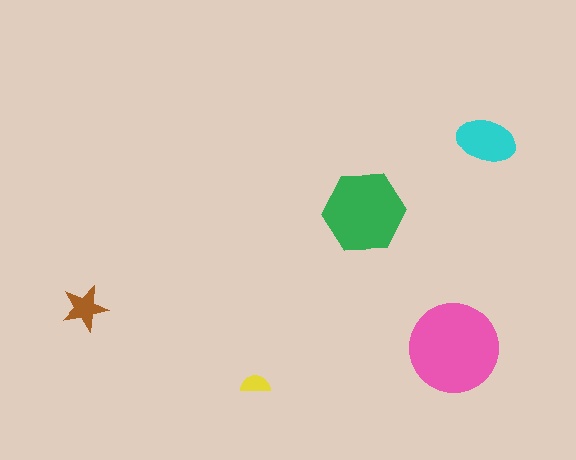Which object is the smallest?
The yellow semicircle.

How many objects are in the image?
There are 5 objects in the image.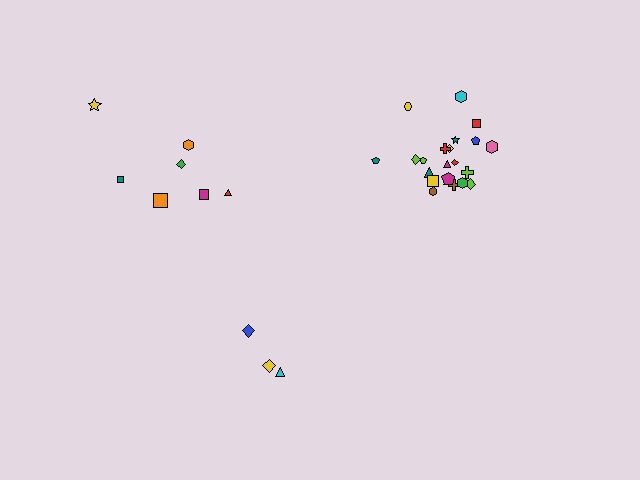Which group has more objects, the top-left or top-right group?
The top-right group.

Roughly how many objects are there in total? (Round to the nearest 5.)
Roughly 30 objects in total.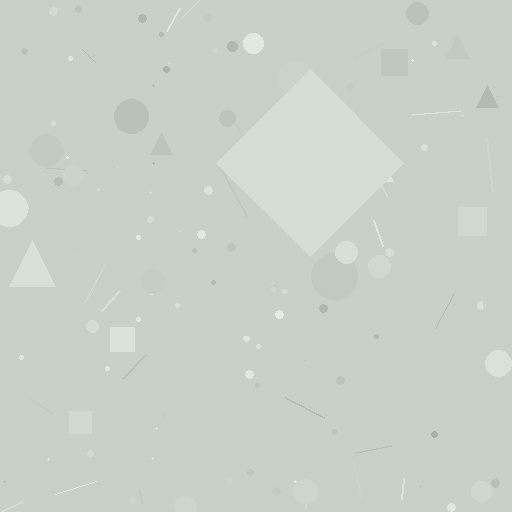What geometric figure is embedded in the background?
A diamond is embedded in the background.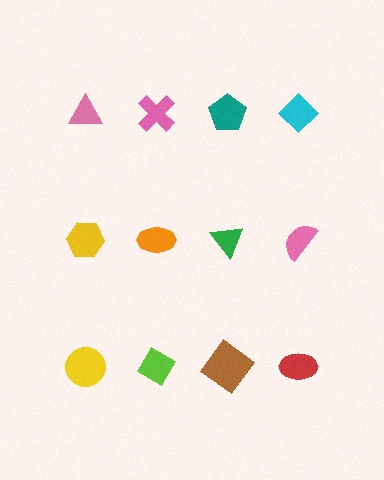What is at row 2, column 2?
An orange ellipse.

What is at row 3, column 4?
A red ellipse.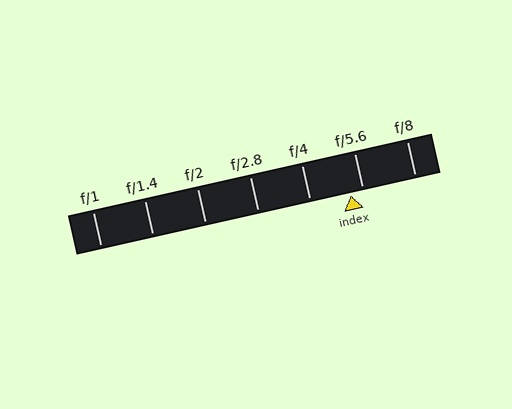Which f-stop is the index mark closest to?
The index mark is closest to f/5.6.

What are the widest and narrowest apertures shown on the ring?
The widest aperture shown is f/1 and the narrowest is f/8.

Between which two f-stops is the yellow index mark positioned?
The index mark is between f/4 and f/5.6.